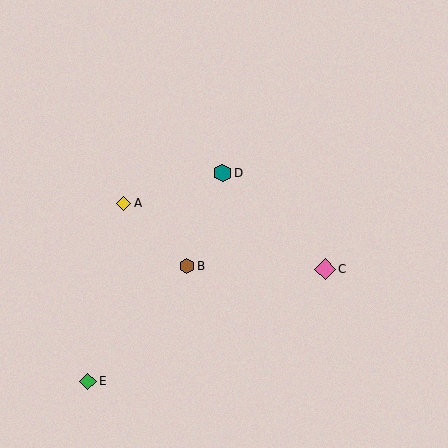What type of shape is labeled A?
Shape A is a yellow diamond.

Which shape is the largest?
The pink diamond (labeled C) is the largest.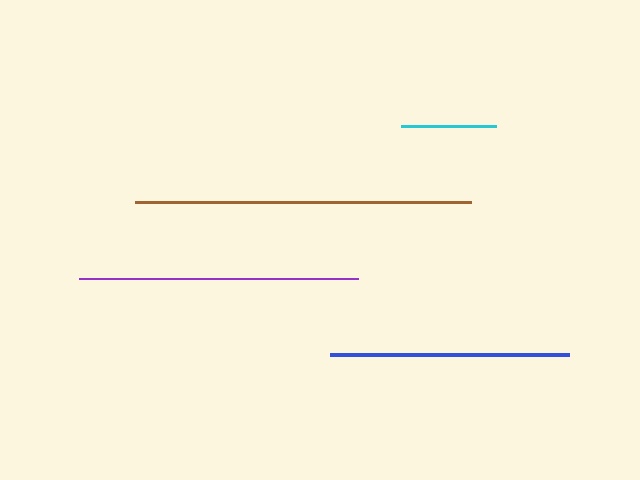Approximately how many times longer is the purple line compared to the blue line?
The purple line is approximately 1.2 times the length of the blue line.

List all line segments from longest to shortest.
From longest to shortest: brown, purple, blue, cyan.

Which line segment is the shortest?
The cyan line is the shortest at approximately 95 pixels.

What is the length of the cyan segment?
The cyan segment is approximately 95 pixels long.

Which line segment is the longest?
The brown line is the longest at approximately 336 pixels.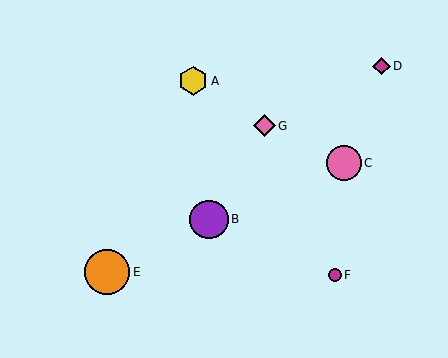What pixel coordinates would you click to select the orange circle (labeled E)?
Click at (107, 272) to select the orange circle E.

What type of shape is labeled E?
Shape E is an orange circle.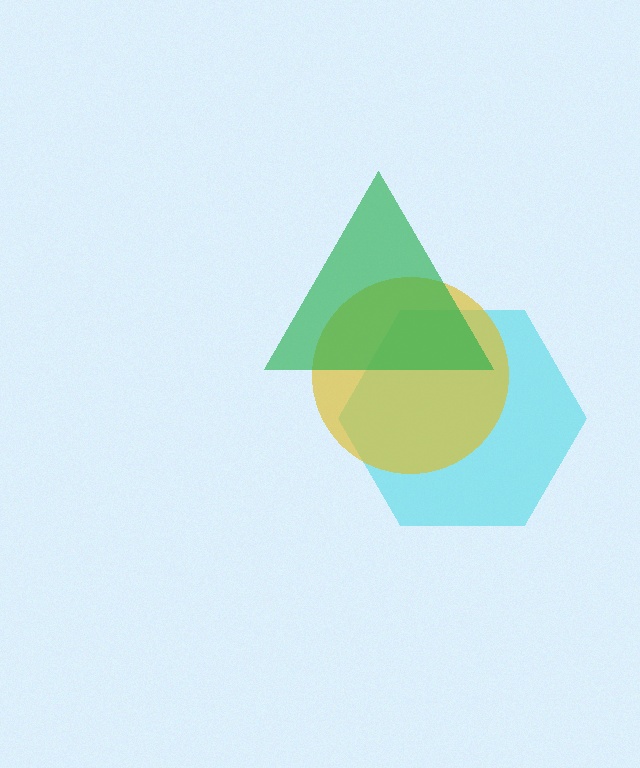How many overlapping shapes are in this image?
There are 3 overlapping shapes in the image.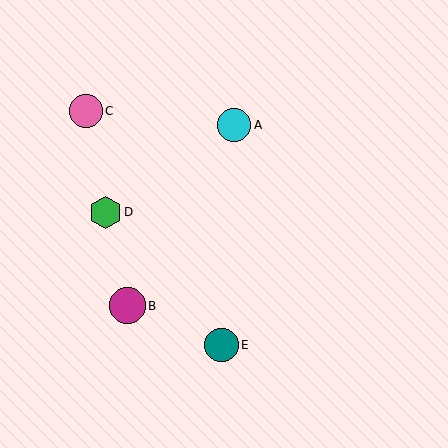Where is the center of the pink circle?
The center of the pink circle is at (86, 111).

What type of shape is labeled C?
Shape C is a pink circle.